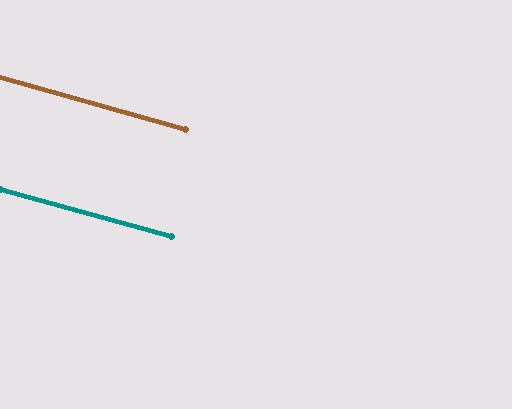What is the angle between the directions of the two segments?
Approximately 0 degrees.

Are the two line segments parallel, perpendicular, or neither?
Parallel — their directions differ by only 0.4°.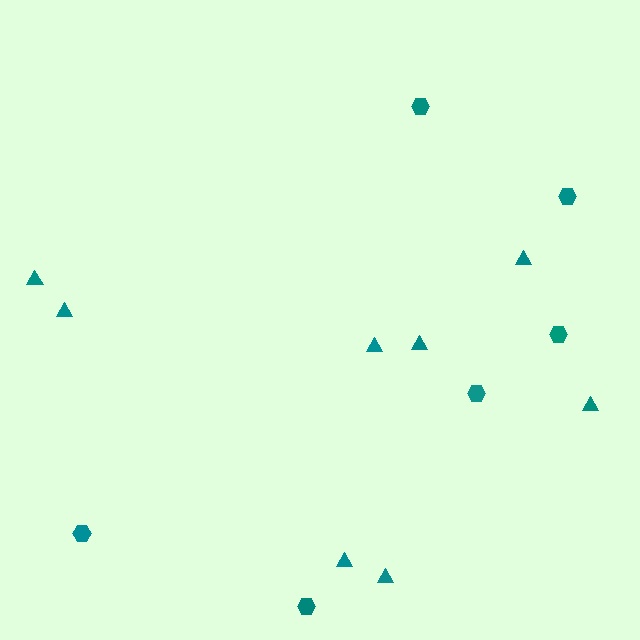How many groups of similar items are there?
There are 2 groups: one group of triangles (8) and one group of hexagons (6).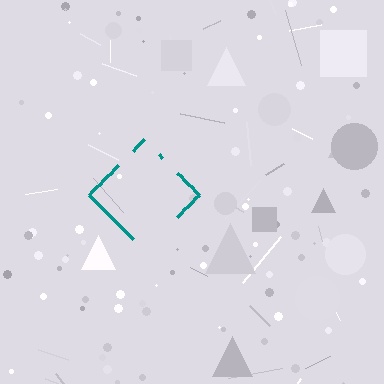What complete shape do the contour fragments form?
The contour fragments form a diamond.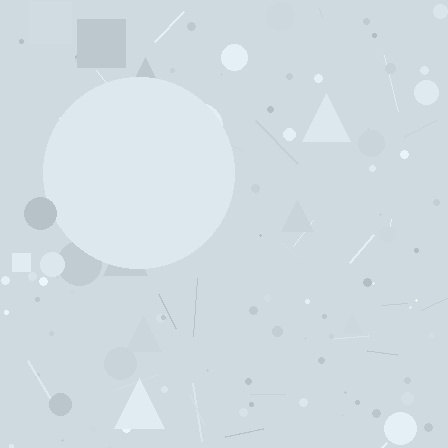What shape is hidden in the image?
A circle is hidden in the image.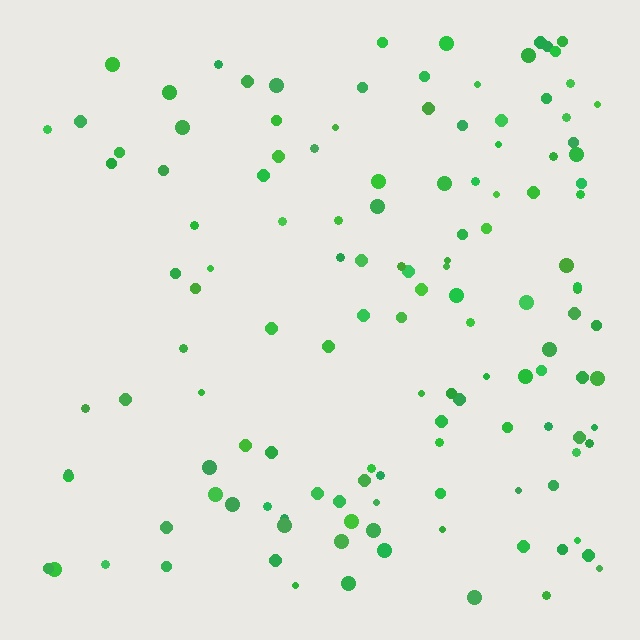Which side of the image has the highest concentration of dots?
The right.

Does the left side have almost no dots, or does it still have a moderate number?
Still a moderate number, just noticeably fewer than the right.